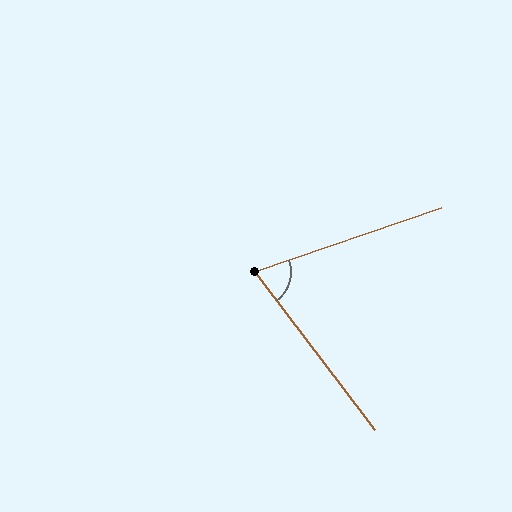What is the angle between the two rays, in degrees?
Approximately 72 degrees.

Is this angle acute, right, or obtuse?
It is acute.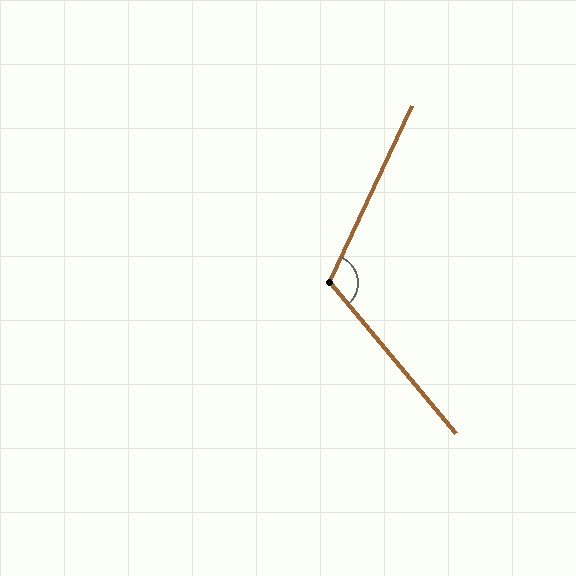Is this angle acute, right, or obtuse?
It is obtuse.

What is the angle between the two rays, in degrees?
Approximately 115 degrees.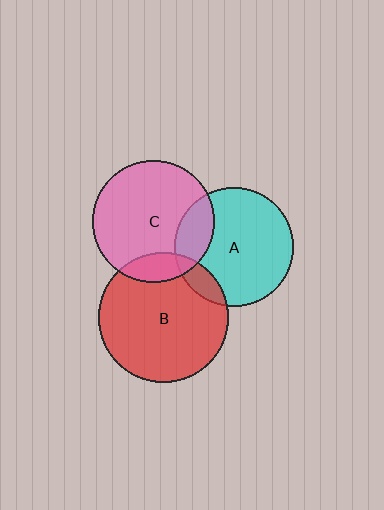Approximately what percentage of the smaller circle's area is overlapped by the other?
Approximately 10%.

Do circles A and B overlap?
Yes.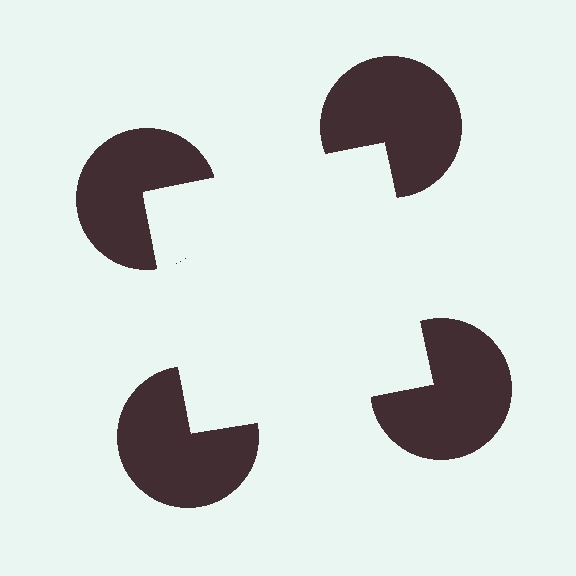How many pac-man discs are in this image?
There are 4 — one at each vertex of the illusory square.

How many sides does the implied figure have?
4 sides.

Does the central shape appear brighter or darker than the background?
It typically appears slightly brighter than the background, even though no actual brightness change is drawn.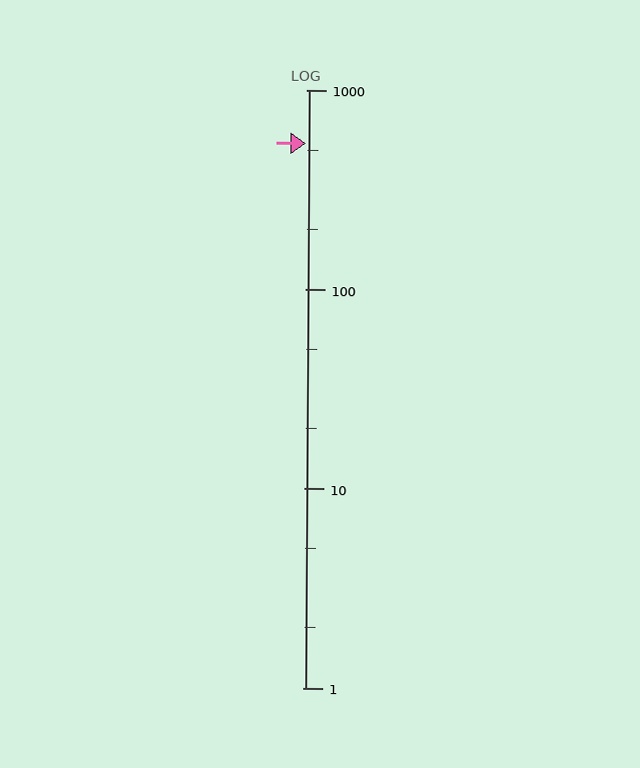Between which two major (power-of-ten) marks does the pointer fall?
The pointer is between 100 and 1000.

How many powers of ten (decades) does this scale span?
The scale spans 3 decades, from 1 to 1000.